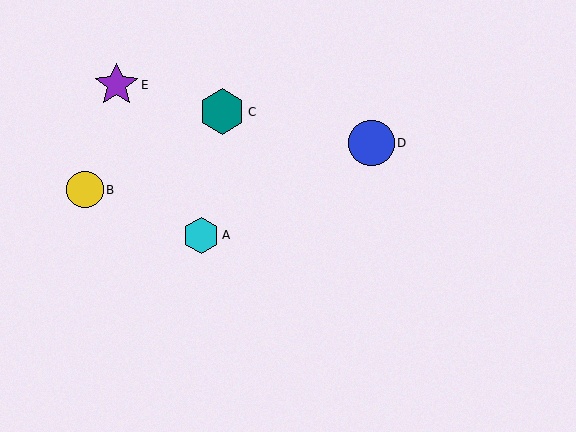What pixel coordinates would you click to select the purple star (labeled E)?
Click at (117, 85) to select the purple star E.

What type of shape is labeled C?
Shape C is a teal hexagon.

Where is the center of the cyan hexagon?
The center of the cyan hexagon is at (201, 235).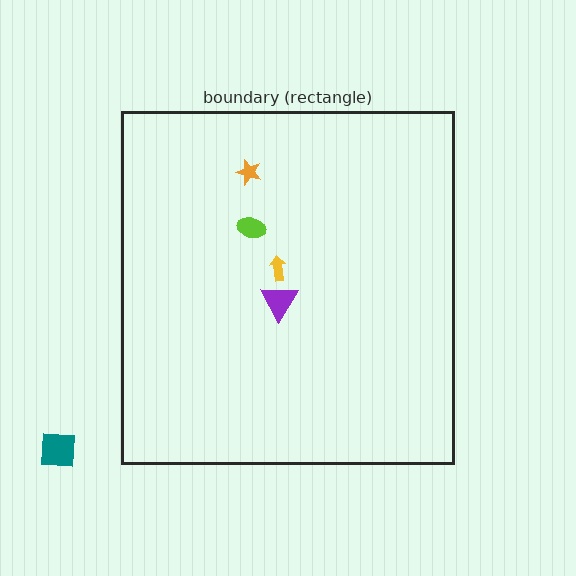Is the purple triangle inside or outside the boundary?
Inside.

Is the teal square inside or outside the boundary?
Outside.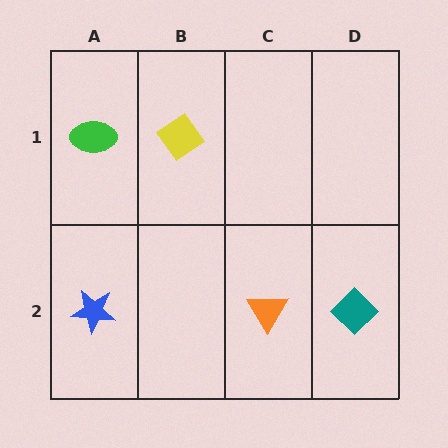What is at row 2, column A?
A blue star.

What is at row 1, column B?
A yellow diamond.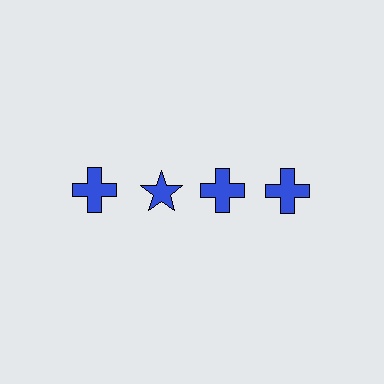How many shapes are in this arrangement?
There are 4 shapes arranged in a grid pattern.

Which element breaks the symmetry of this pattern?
The blue star in the top row, second from left column breaks the symmetry. All other shapes are blue crosses.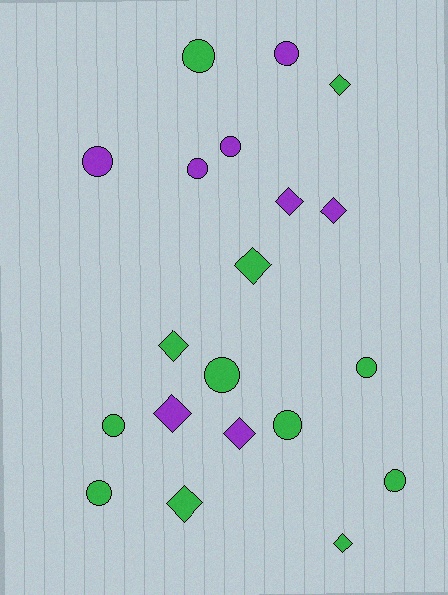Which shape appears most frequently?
Circle, with 11 objects.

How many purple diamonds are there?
There are 4 purple diamonds.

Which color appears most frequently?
Green, with 12 objects.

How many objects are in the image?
There are 20 objects.